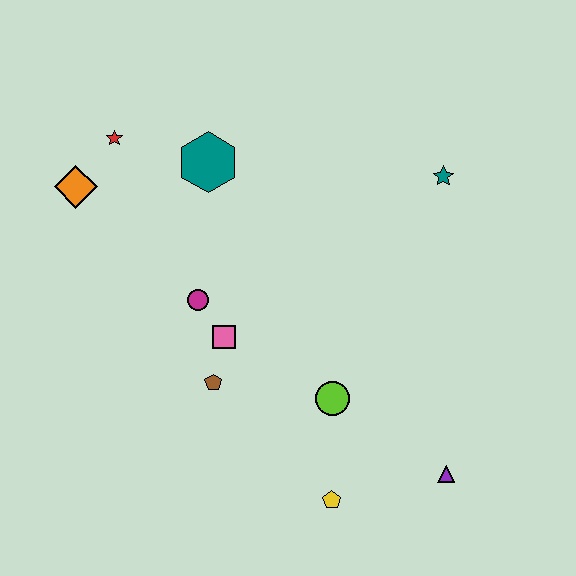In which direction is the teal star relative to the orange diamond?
The teal star is to the right of the orange diamond.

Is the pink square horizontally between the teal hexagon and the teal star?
Yes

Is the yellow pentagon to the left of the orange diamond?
No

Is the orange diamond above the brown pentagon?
Yes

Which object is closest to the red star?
The orange diamond is closest to the red star.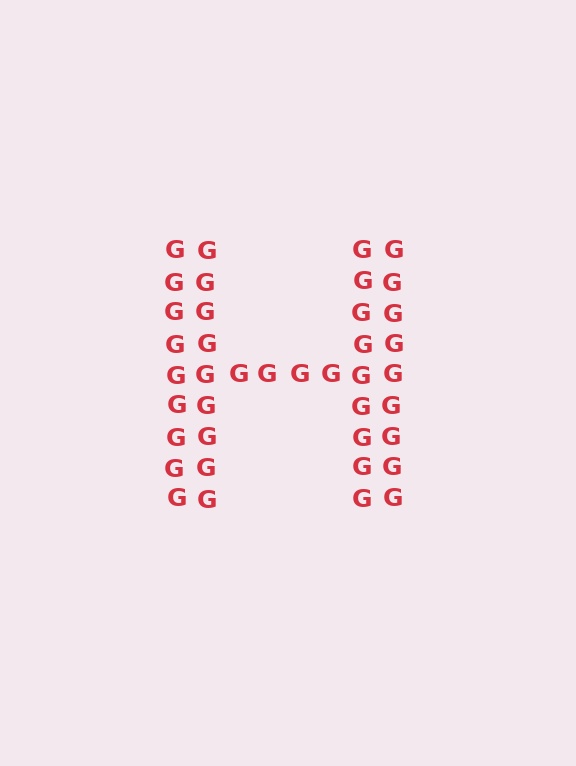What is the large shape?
The large shape is the letter H.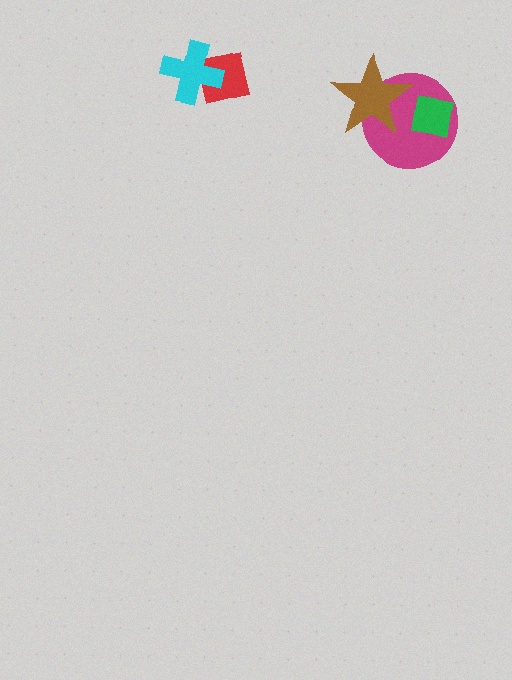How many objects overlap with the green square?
1 object overlaps with the green square.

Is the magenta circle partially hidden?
Yes, it is partially covered by another shape.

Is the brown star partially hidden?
No, no other shape covers it.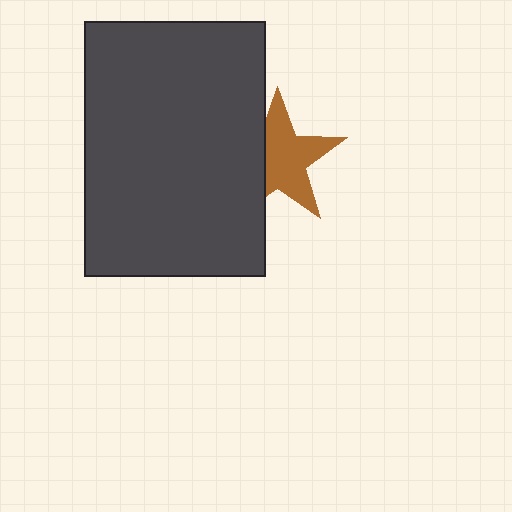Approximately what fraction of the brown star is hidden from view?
Roughly 32% of the brown star is hidden behind the dark gray rectangle.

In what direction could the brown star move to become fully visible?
The brown star could move right. That would shift it out from behind the dark gray rectangle entirely.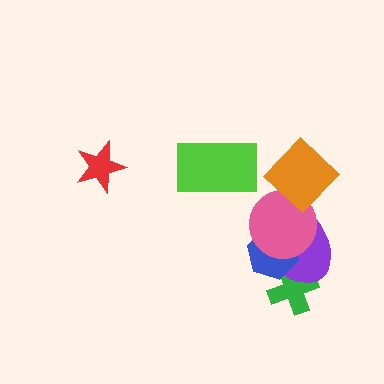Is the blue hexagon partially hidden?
Yes, it is partially covered by another shape.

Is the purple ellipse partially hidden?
Yes, it is partially covered by another shape.